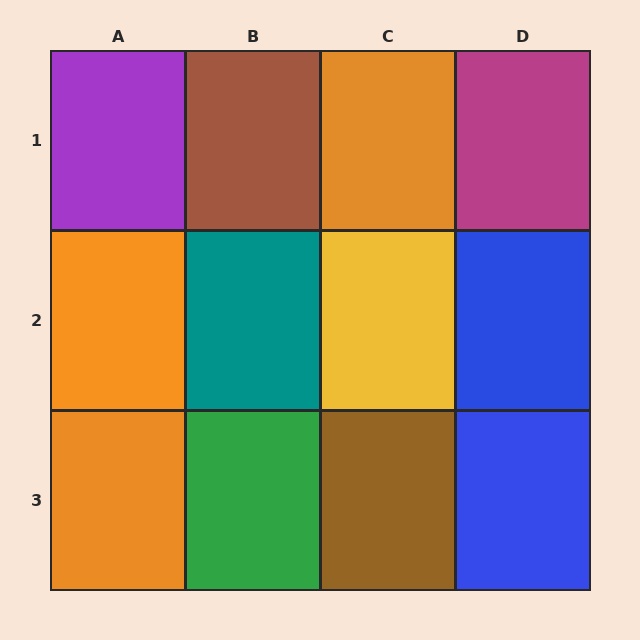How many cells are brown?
2 cells are brown.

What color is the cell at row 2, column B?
Teal.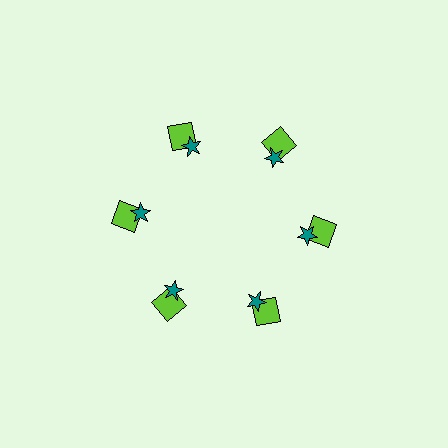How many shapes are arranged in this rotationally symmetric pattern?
There are 12 shapes, arranged in 6 groups of 2.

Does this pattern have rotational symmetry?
Yes, this pattern has 6-fold rotational symmetry. It looks the same after rotating 60 degrees around the center.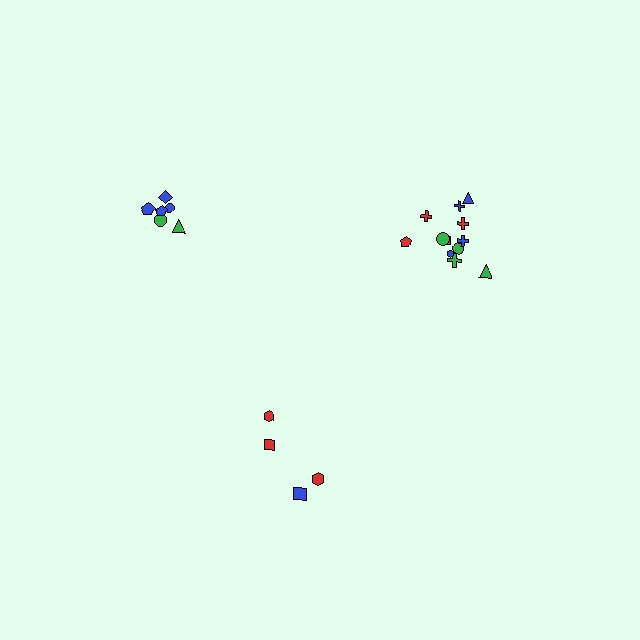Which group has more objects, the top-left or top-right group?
The top-right group.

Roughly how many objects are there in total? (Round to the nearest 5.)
Roughly 20 objects in total.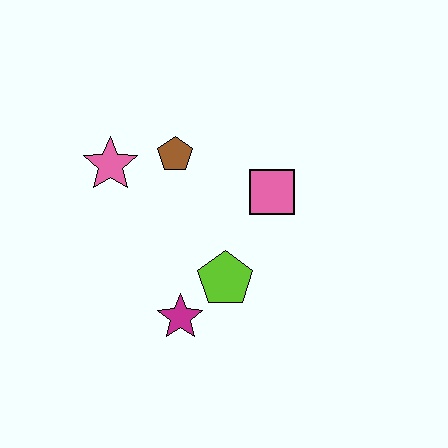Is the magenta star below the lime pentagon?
Yes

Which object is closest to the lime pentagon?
The magenta star is closest to the lime pentagon.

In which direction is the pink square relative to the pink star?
The pink square is to the right of the pink star.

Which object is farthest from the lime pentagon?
The pink star is farthest from the lime pentagon.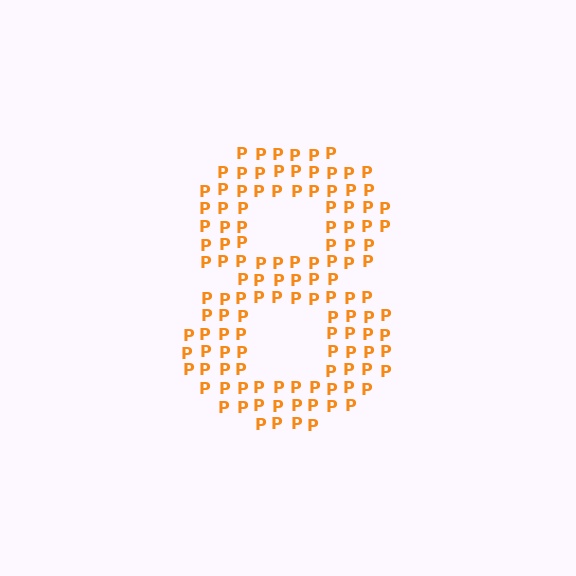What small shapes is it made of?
It is made of small letter P's.